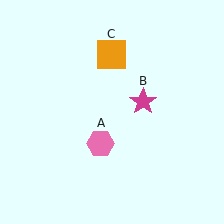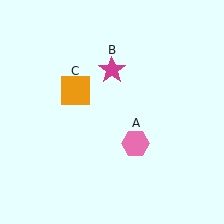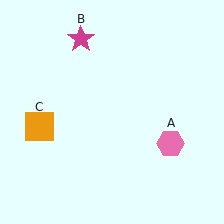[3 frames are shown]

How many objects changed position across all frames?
3 objects changed position: pink hexagon (object A), magenta star (object B), orange square (object C).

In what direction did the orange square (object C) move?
The orange square (object C) moved down and to the left.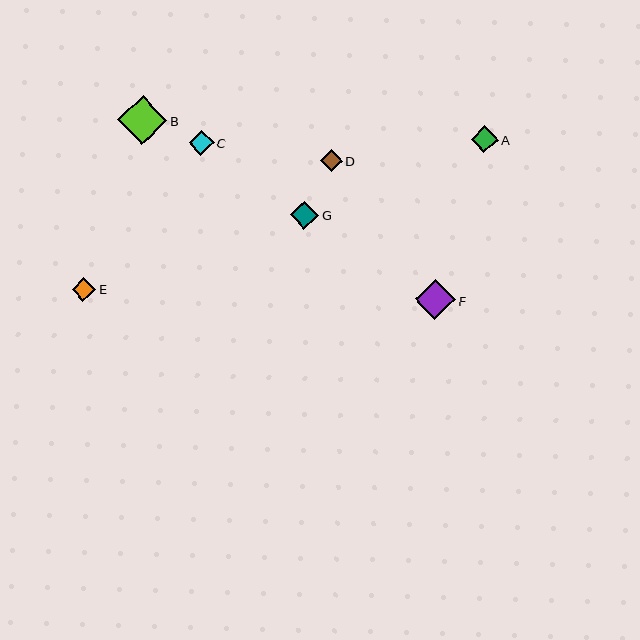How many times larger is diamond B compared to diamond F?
Diamond B is approximately 1.2 times the size of diamond F.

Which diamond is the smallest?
Diamond D is the smallest with a size of approximately 22 pixels.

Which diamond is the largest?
Diamond B is the largest with a size of approximately 49 pixels.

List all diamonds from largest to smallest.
From largest to smallest: B, F, G, A, C, E, D.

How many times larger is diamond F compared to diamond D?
Diamond F is approximately 1.8 times the size of diamond D.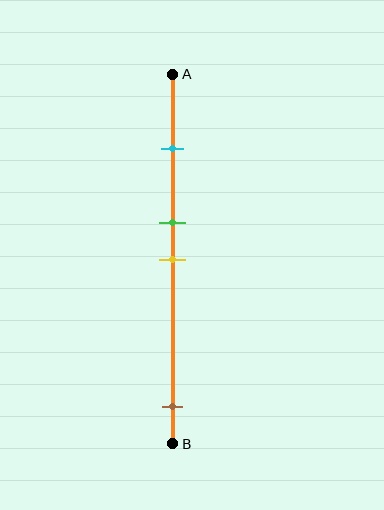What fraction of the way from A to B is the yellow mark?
The yellow mark is approximately 50% (0.5) of the way from A to B.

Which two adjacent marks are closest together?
The green and yellow marks are the closest adjacent pair.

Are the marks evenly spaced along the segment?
No, the marks are not evenly spaced.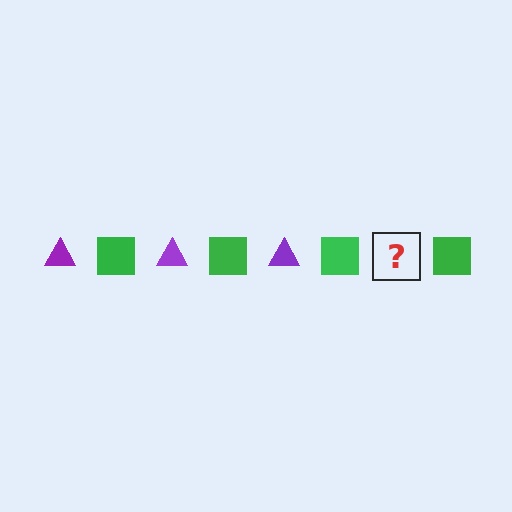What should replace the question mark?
The question mark should be replaced with a purple triangle.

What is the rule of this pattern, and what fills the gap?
The rule is that the pattern alternates between purple triangle and green square. The gap should be filled with a purple triangle.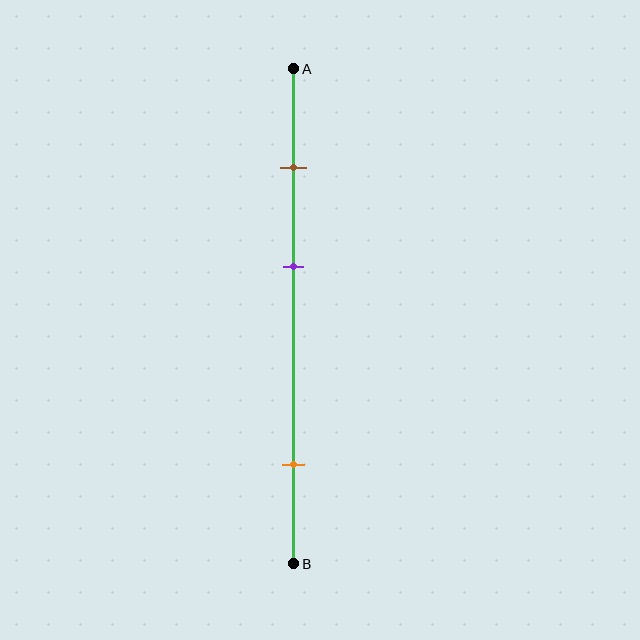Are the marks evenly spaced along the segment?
No, the marks are not evenly spaced.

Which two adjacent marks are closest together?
The brown and purple marks are the closest adjacent pair.